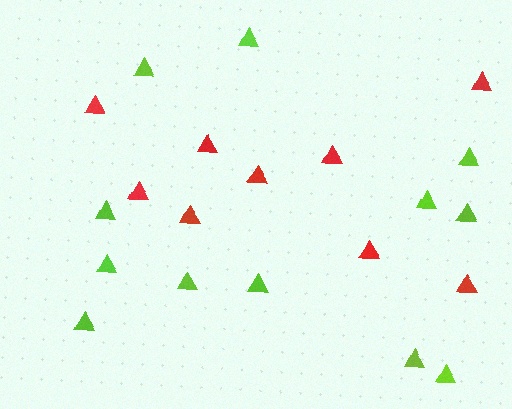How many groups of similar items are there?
There are 2 groups: one group of red triangles (9) and one group of lime triangles (12).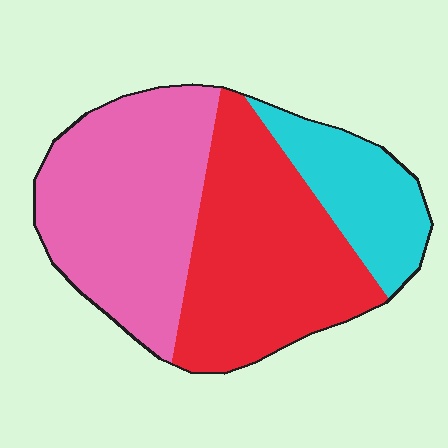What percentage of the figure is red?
Red takes up about two fifths (2/5) of the figure.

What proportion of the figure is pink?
Pink covers about 40% of the figure.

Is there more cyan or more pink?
Pink.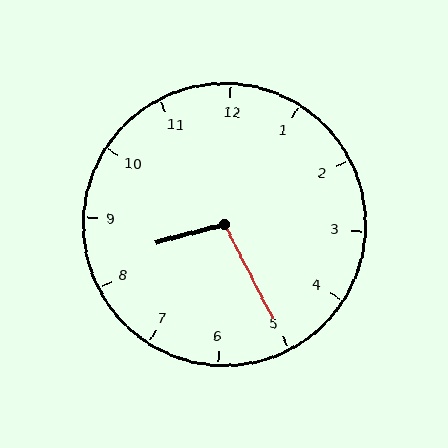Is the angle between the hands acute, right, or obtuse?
It is obtuse.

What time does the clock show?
8:25.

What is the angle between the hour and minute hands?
Approximately 102 degrees.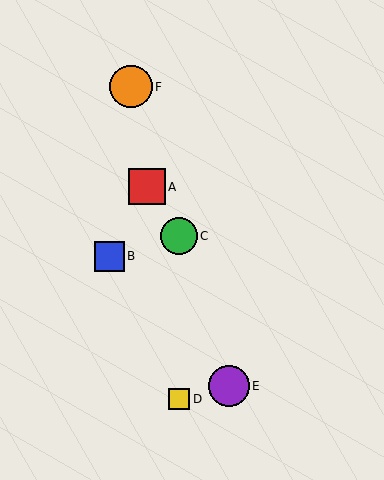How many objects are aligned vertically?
2 objects (C, D) are aligned vertically.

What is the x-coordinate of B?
Object B is at x≈109.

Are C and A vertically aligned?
No, C is at x≈179 and A is at x≈147.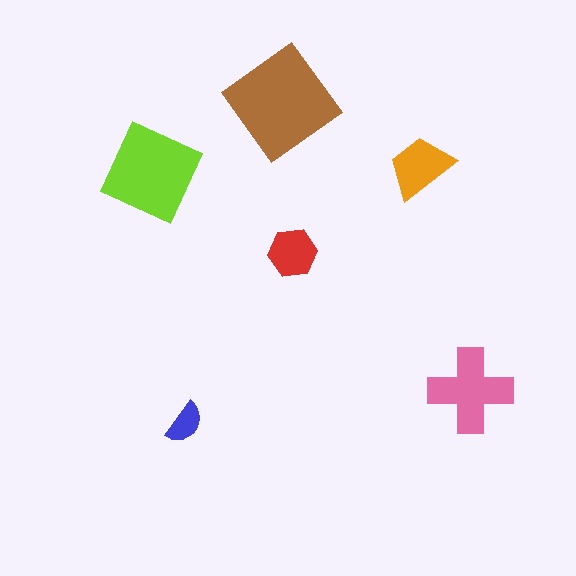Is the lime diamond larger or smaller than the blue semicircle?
Larger.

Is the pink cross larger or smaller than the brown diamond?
Smaller.